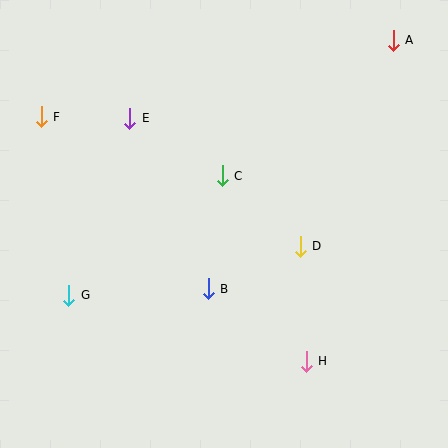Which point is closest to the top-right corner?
Point A is closest to the top-right corner.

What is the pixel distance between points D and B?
The distance between D and B is 101 pixels.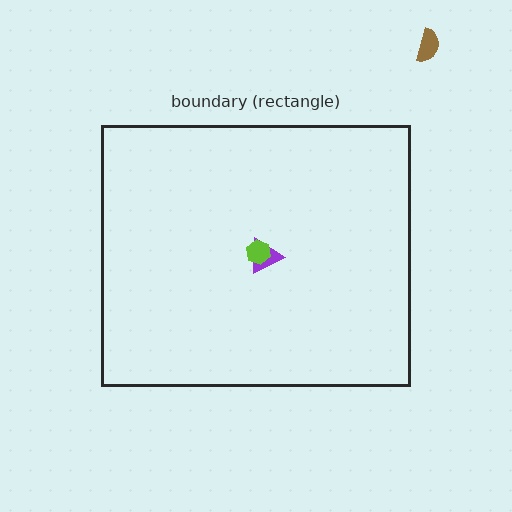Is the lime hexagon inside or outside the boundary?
Inside.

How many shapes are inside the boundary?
2 inside, 1 outside.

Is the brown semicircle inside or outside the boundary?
Outside.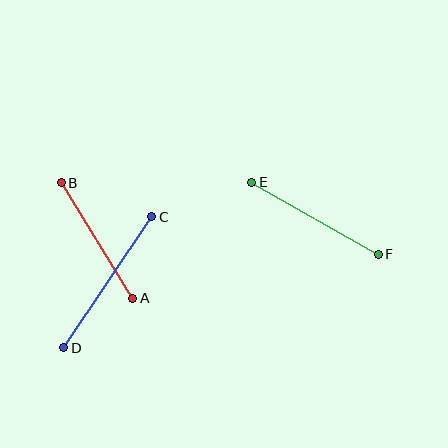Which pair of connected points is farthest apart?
Points C and D are farthest apart.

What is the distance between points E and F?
The distance is approximately 146 pixels.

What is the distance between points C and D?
The distance is approximately 158 pixels.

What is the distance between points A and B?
The distance is approximately 136 pixels.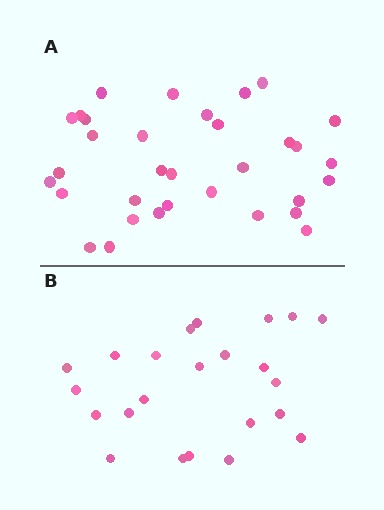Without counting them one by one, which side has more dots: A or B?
Region A (the top region) has more dots.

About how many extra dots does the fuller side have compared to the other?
Region A has roughly 10 or so more dots than region B.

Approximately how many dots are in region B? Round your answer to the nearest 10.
About 20 dots. (The exact count is 23, which rounds to 20.)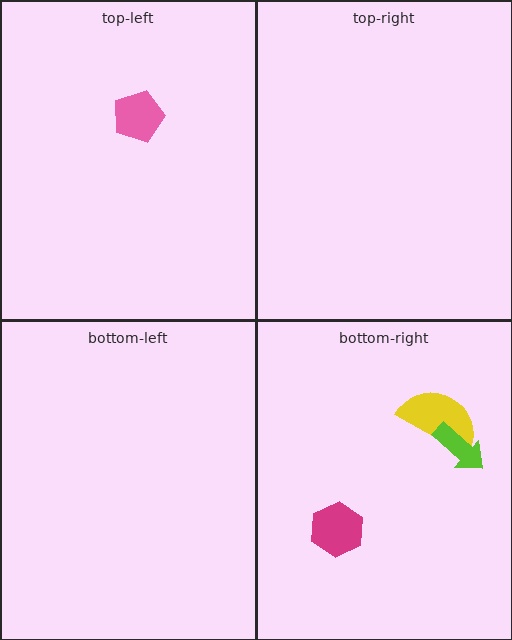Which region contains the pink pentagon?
The top-left region.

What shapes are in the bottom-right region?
The yellow semicircle, the magenta hexagon, the lime arrow.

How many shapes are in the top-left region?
1.